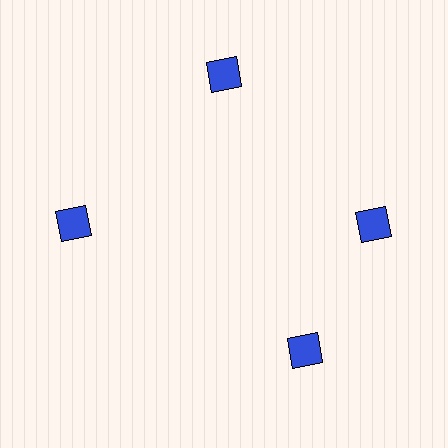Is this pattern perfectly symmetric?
No. The 4 blue diamonds are arranged in a ring, but one element near the 6 o'clock position is rotated out of alignment along the ring, breaking the 4-fold rotational symmetry.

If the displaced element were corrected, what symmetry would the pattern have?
It would have 4-fold rotational symmetry — the pattern would map onto itself every 90 degrees.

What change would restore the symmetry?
The symmetry would be restored by rotating it back into even spacing with its neighbors so that all 4 diamonds sit at equal angles and equal distance from the center.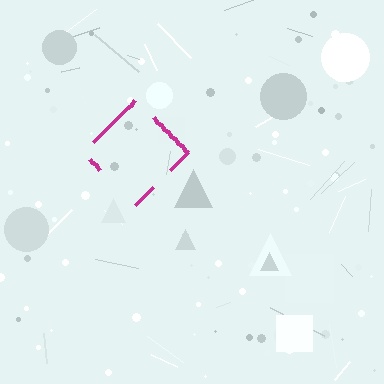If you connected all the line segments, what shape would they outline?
They would outline a diamond.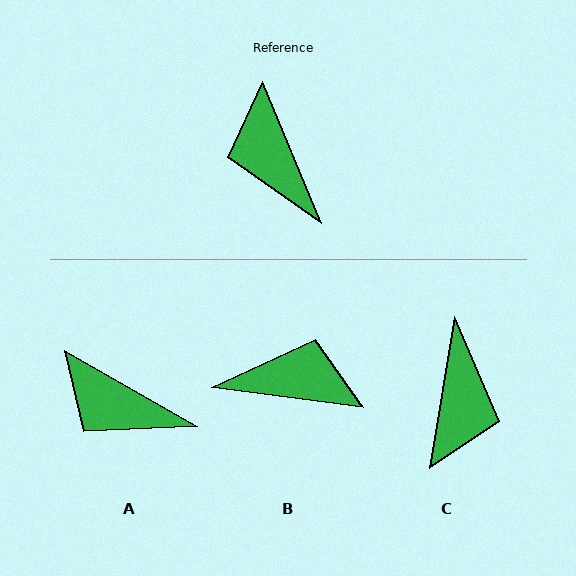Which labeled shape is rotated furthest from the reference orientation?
C, about 148 degrees away.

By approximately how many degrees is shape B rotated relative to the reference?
Approximately 120 degrees clockwise.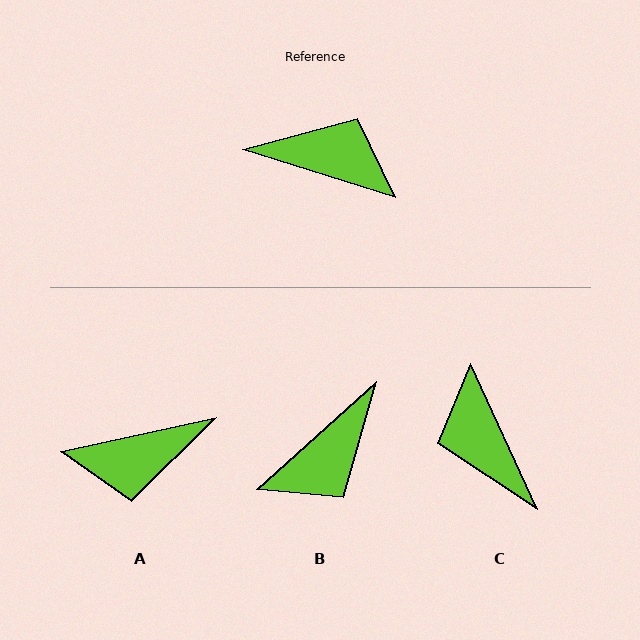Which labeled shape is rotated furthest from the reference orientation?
A, about 151 degrees away.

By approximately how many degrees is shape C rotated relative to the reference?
Approximately 132 degrees counter-clockwise.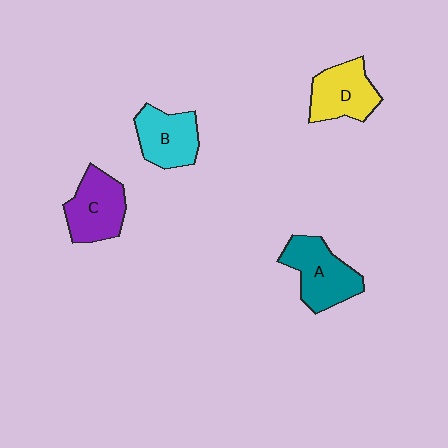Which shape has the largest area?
Shape A (teal).